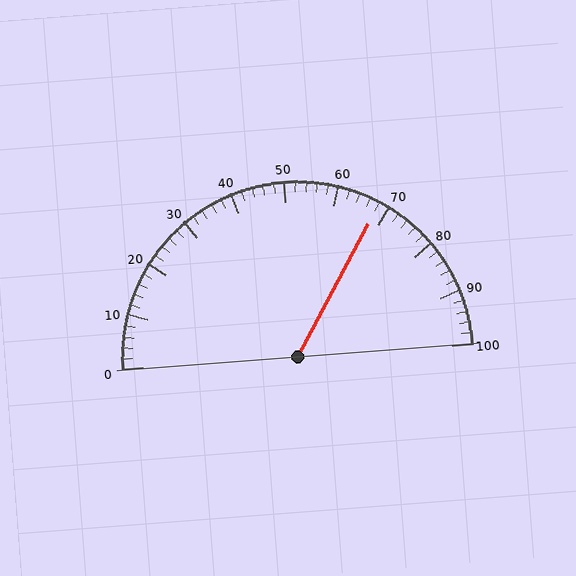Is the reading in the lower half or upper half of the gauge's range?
The reading is in the upper half of the range (0 to 100).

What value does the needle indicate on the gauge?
The needle indicates approximately 68.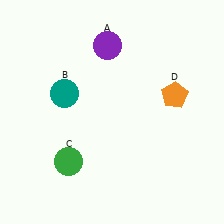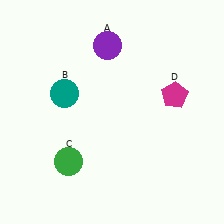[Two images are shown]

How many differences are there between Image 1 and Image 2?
There is 1 difference between the two images.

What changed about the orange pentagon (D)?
In Image 1, D is orange. In Image 2, it changed to magenta.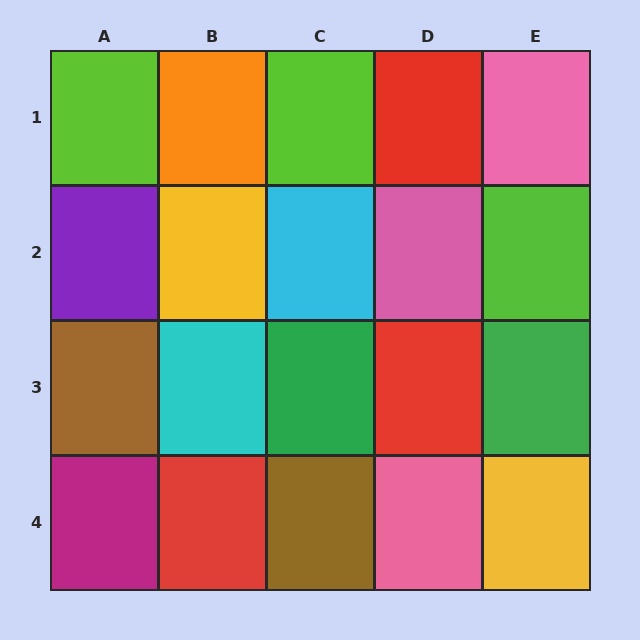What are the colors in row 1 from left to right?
Lime, orange, lime, red, pink.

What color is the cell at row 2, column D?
Pink.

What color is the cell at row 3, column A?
Brown.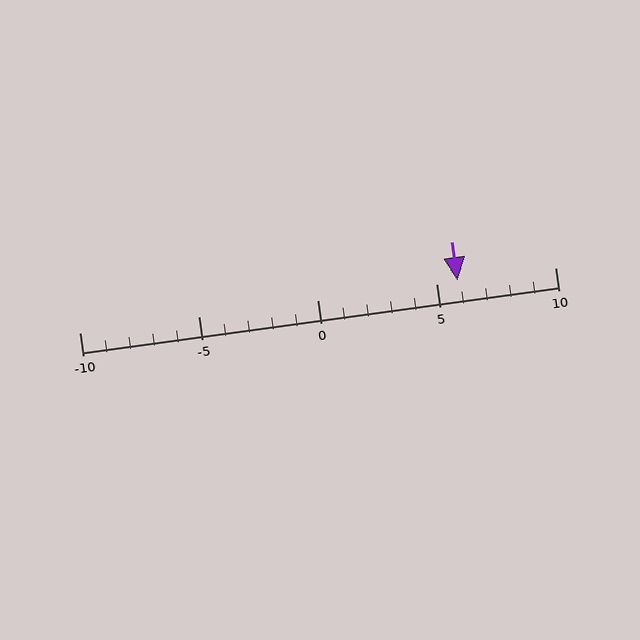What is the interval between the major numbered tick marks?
The major tick marks are spaced 5 units apart.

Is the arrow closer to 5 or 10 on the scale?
The arrow is closer to 5.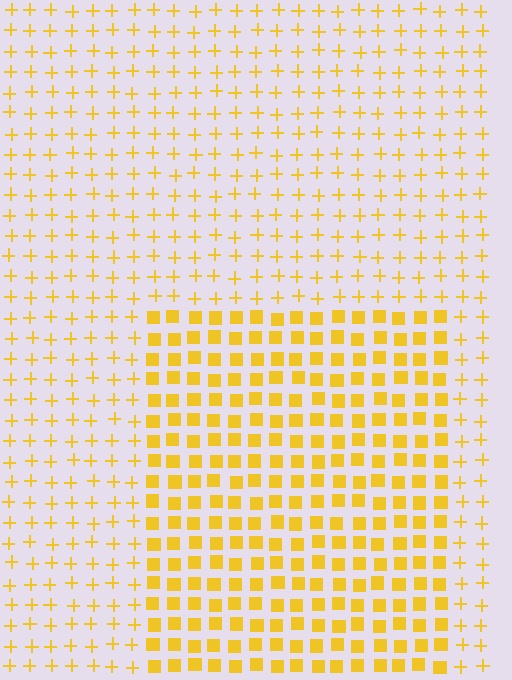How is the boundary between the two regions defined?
The boundary is defined by a change in element shape: squares inside vs. plus signs outside. All elements share the same color and spacing.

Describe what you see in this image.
The image is filled with small yellow elements arranged in a uniform grid. A rectangle-shaped region contains squares, while the surrounding area contains plus signs. The boundary is defined purely by the change in element shape.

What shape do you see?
I see a rectangle.